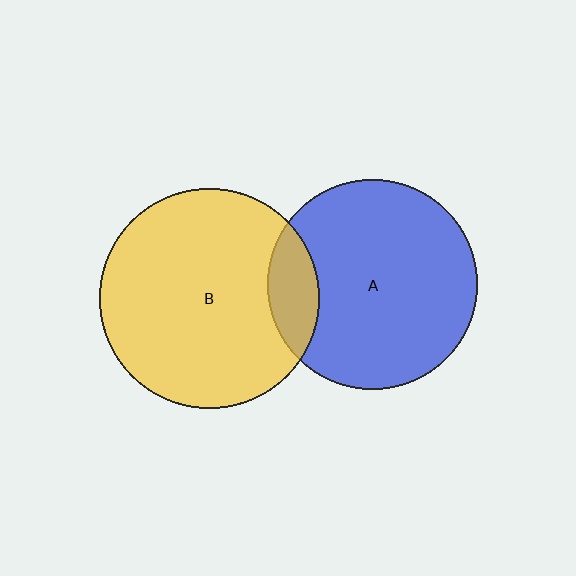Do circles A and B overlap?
Yes.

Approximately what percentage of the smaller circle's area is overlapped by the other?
Approximately 15%.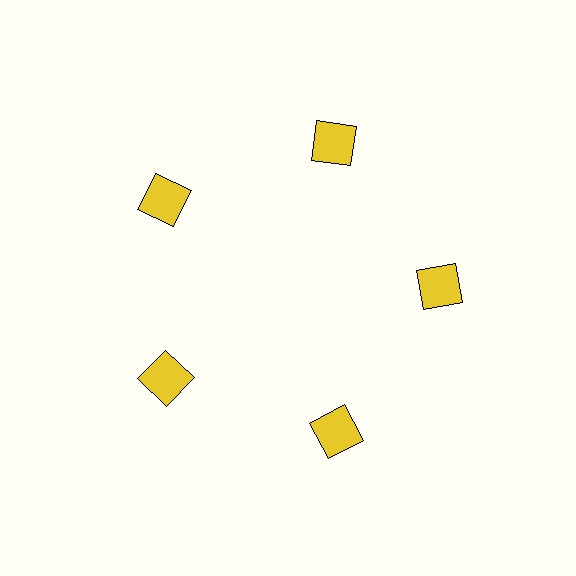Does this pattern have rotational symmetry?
Yes, this pattern has 5-fold rotational symmetry. It looks the same after rotating 72 degrees around the center.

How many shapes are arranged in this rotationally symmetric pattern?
There are 5 shapes, arranged in 5 groups of 1.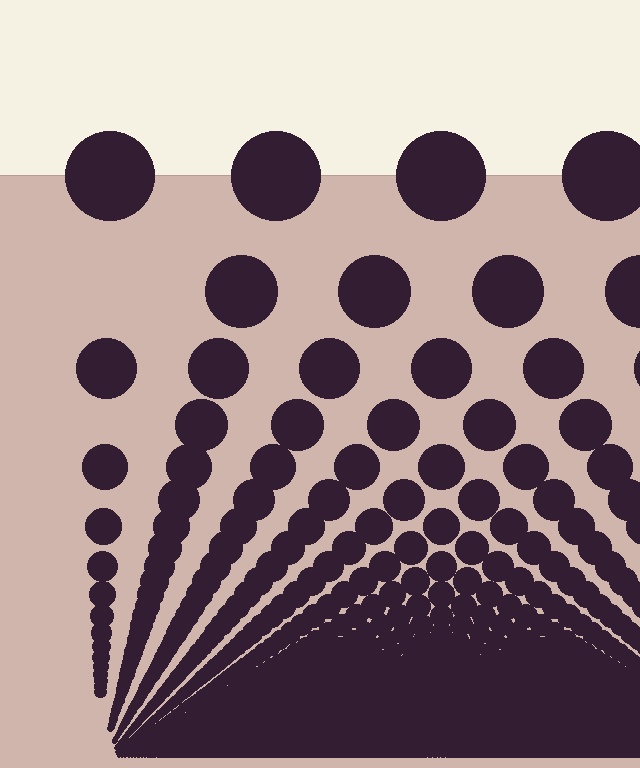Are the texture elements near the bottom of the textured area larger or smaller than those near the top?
Smaller. The gradient is inverted — elements near the bottom are smaller and denser.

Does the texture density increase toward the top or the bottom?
Density increases toward the bottom.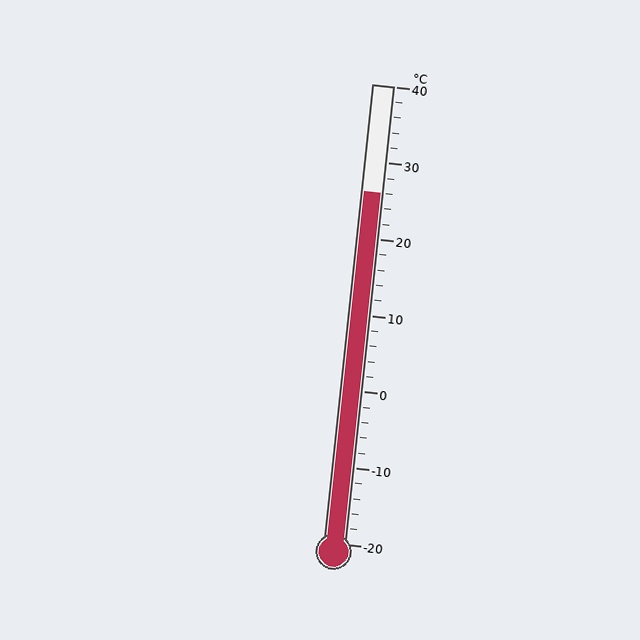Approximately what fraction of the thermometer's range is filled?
The thermometer is filled to approximately 75% of its range.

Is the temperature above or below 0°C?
The temperature is above 0°C.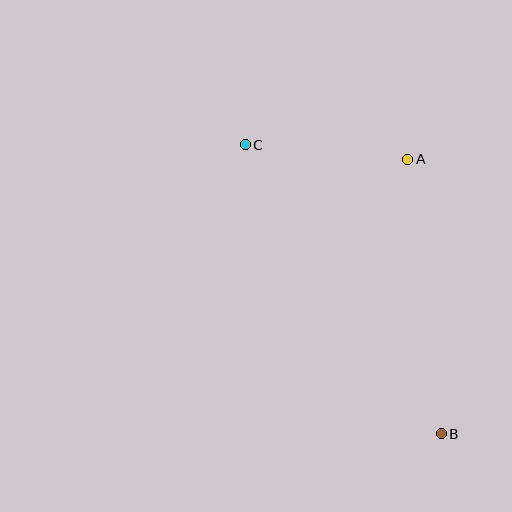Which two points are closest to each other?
Points A and C are closest to each other.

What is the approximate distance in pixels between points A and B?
The distance between A and B is approximately 276 pixels.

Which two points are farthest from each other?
Points B and C are farthest from each other.